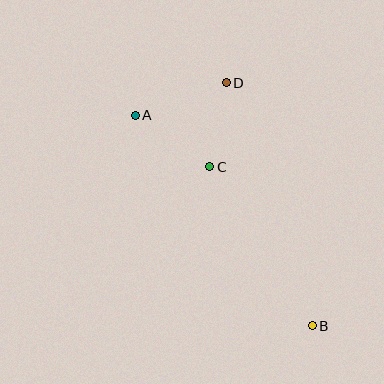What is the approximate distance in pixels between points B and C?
The distance between B and C is approximately 189 pixels.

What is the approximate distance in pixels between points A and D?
The distance between A and D is approximately 97 pixels.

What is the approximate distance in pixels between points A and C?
The distance between A and C is approximately 90 pixels.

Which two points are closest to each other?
Points C and D are closest to each other.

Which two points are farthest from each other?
Points A and B are farthest from each other.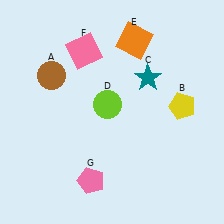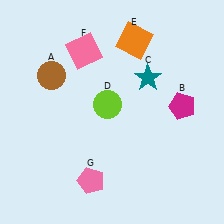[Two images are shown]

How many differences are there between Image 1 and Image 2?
There is 1 difference between the two images.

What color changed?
The pentagon (B) changed from yellow in Image 1 to magenta in Image 2.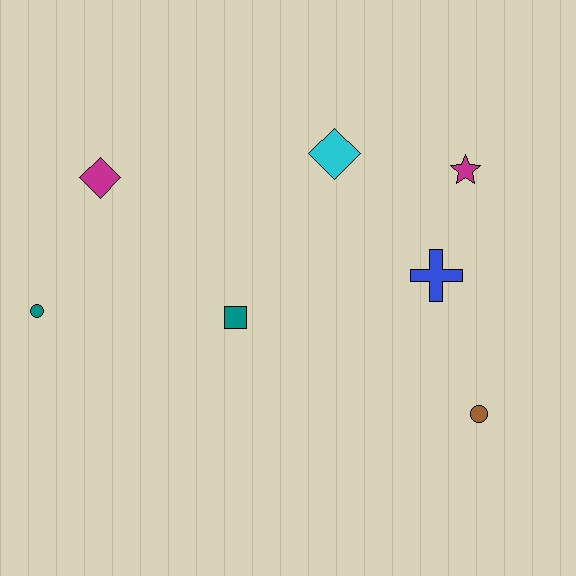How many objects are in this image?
There are 7 objects.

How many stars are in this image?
There is 1 star.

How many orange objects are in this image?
There are no orange objects.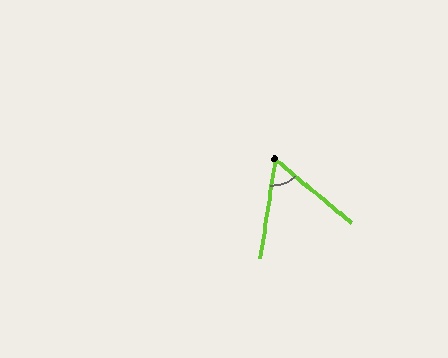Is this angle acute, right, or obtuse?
It is acute.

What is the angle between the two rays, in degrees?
Approximately 58 degrees.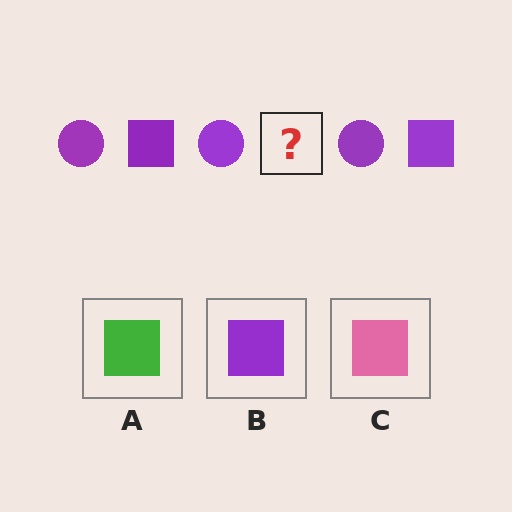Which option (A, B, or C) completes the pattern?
B.